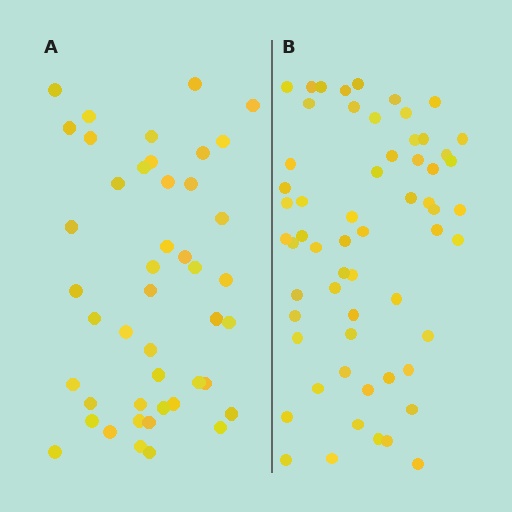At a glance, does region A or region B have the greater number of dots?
Region B (the right region) has more dots.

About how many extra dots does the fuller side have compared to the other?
Region B has approximately 15 more dots than region A.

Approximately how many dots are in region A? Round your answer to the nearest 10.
About 40 dots. (The exact count is 45, which rounds to 40.)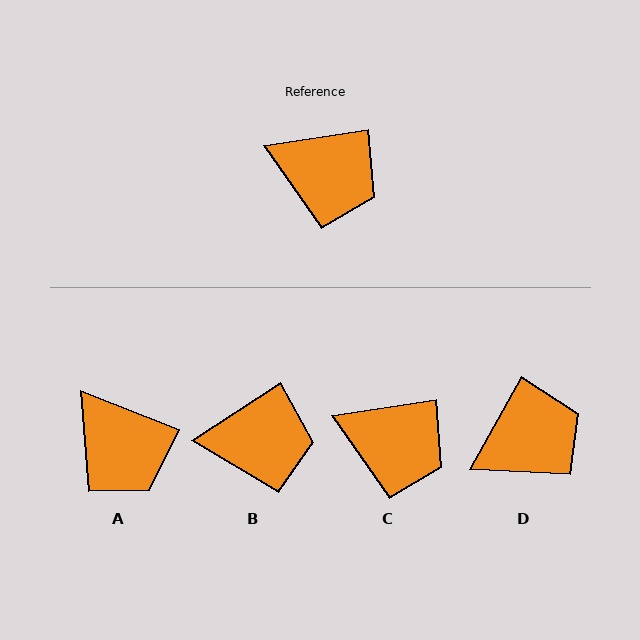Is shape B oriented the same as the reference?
No, it is off by about 24 degrees.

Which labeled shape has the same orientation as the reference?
C.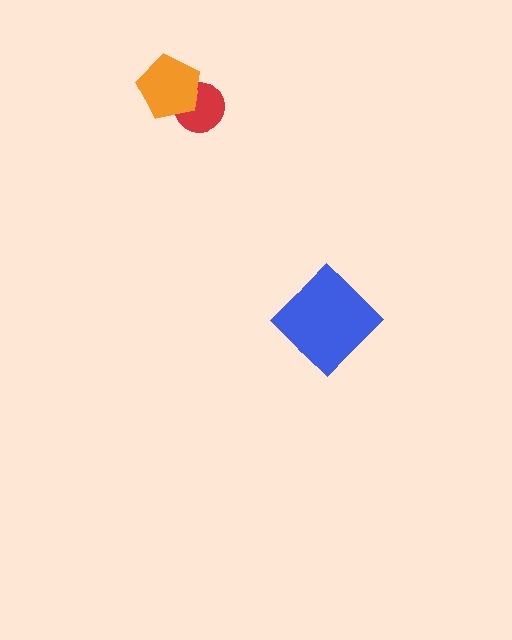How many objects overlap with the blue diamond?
0 objects overlap with the blue diamond.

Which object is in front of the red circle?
The orange pentagon is in front of the red circle.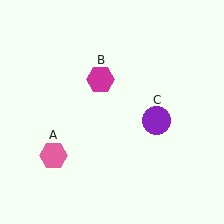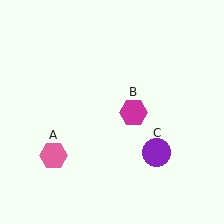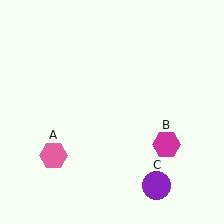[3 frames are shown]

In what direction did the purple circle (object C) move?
The purple circle (object C) moved down.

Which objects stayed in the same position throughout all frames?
Pink hexagon (object A) remained stationary.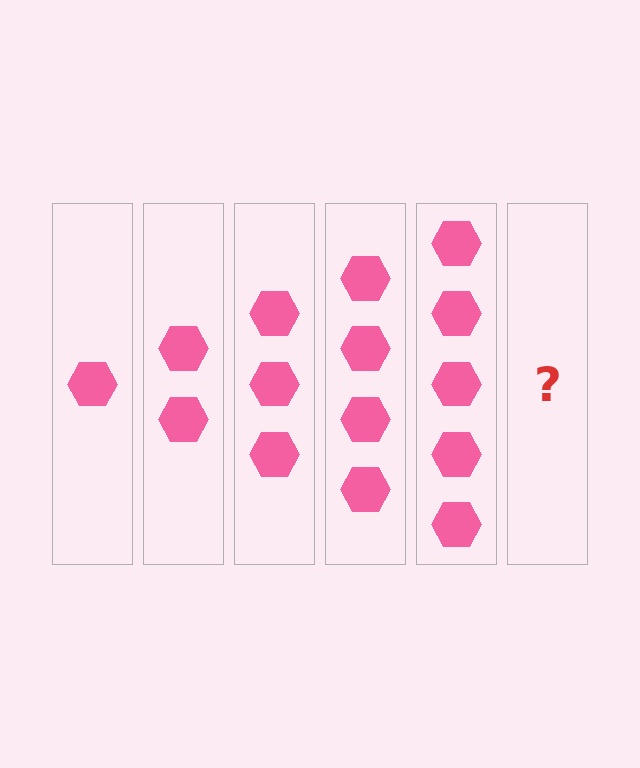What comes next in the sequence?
The next element should be 6 hexagons.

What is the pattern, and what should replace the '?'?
The pattern is that each step adds one more hexagon. The '?' should be 6 hexagons.